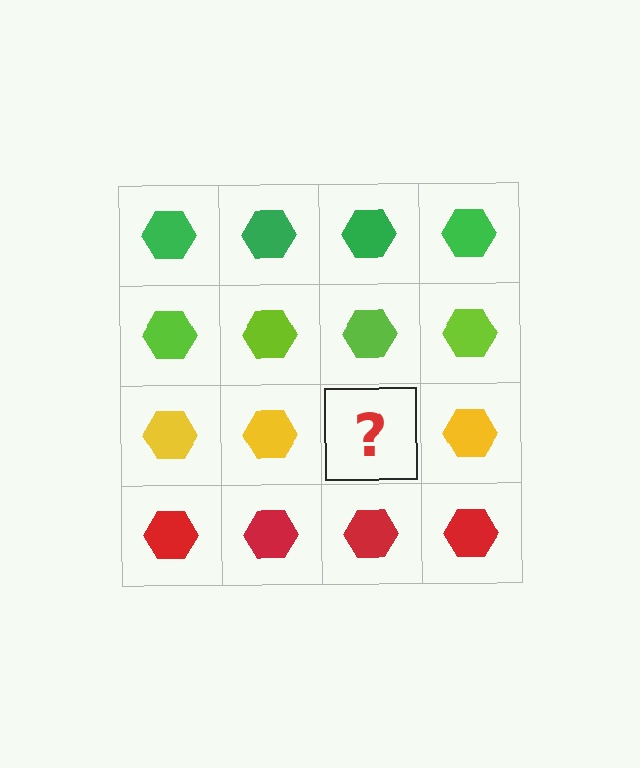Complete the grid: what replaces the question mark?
The question mark should be replaced with a yellow hexagon.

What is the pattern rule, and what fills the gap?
The rule is that each row has a consistent color. The gap should be filled with a yellow hexagon.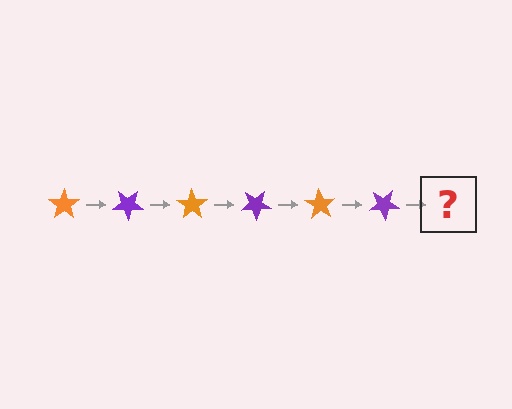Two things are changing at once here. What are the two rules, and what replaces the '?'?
The two rules are that it rotates 35 degrees each step and the color cycles through orange and purple. The '?' should be an orange star, rotated 210 degrees from the start.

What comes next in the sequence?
The next element should be an orange star, rotated 210 degrees from the start.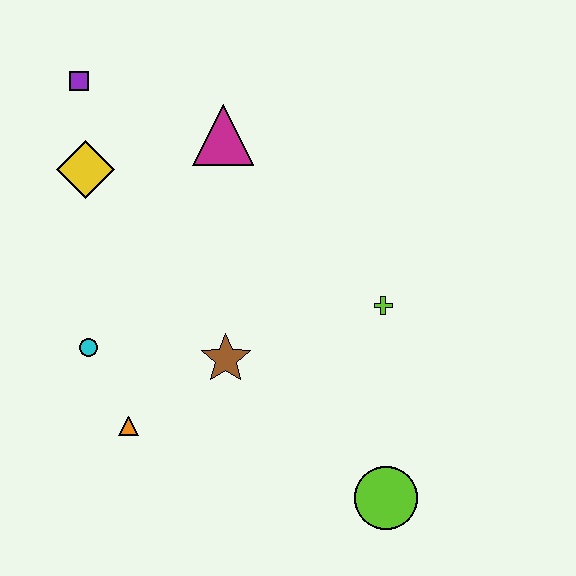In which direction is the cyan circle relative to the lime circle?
The cyan circle is to the left of the lime circle.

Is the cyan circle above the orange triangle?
Yes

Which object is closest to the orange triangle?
The cyan circle is closest to the orange triangle.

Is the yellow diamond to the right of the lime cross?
No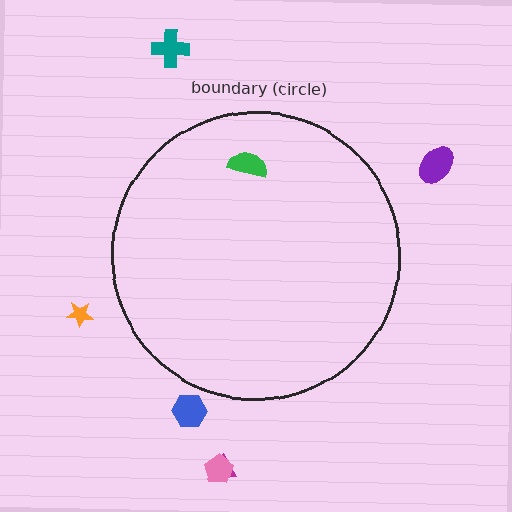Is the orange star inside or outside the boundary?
Outside.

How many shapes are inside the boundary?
1 inside, 6 outside.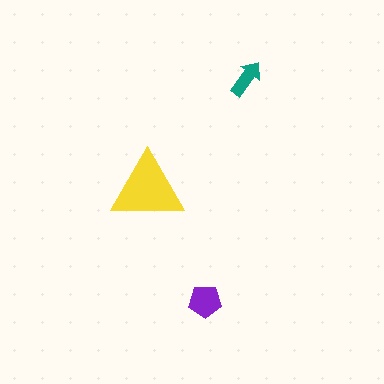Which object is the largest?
The yellow triangle.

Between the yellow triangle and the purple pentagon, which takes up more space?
The yellow triangle.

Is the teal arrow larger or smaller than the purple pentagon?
Smaller.